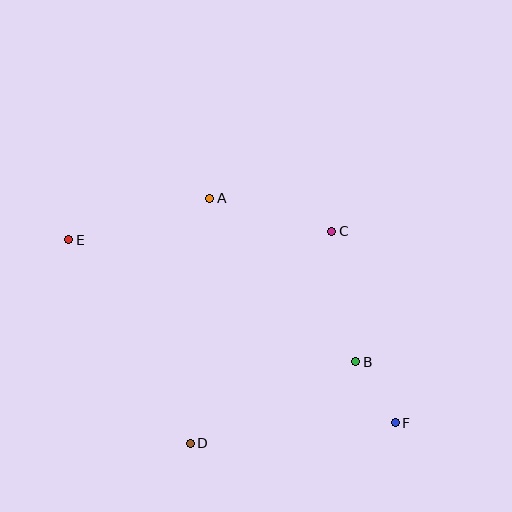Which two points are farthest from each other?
Points E and F are farthest from each other.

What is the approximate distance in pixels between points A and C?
The distance between A and C is approximately 126 pixels.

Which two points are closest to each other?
Points B and F are closest to each other.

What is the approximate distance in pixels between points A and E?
The distance between A and E is approximately 147 pixels.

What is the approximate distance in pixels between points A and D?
The distance between A and D is approximately 246 pixels.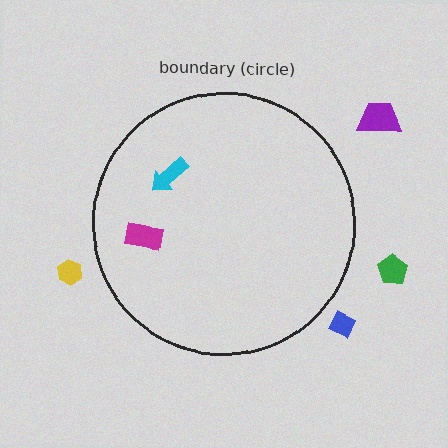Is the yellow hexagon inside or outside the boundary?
Outside.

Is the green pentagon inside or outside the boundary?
Outside.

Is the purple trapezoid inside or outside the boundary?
Outside.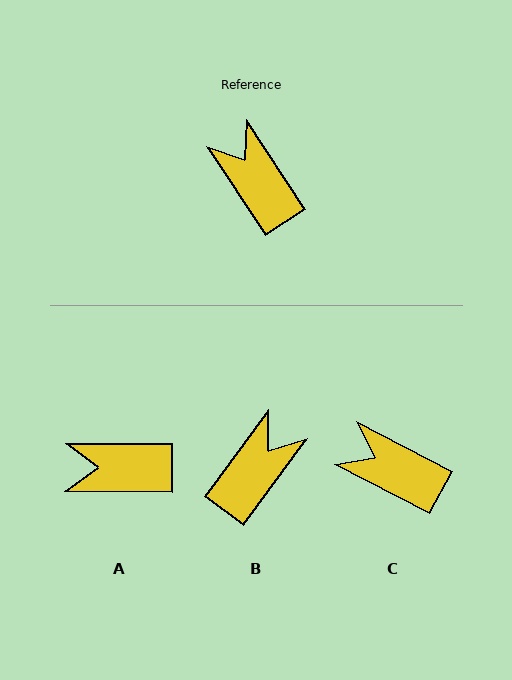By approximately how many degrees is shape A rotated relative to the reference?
Approximately 56 degrees counter-clockwise.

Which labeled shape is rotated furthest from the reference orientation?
B, about 70 degrees away.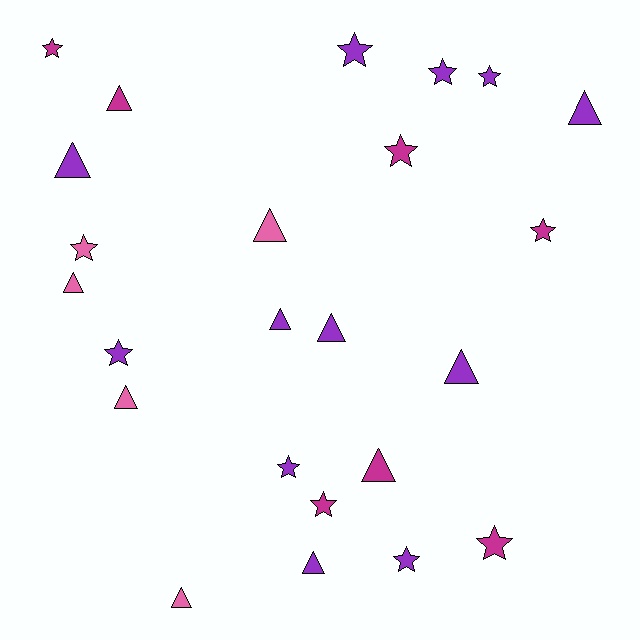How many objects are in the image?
There are 24 objects.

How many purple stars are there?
There are 6 purple stars.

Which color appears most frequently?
Purple, with 12 objects.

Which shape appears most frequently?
Star, with 12 objects.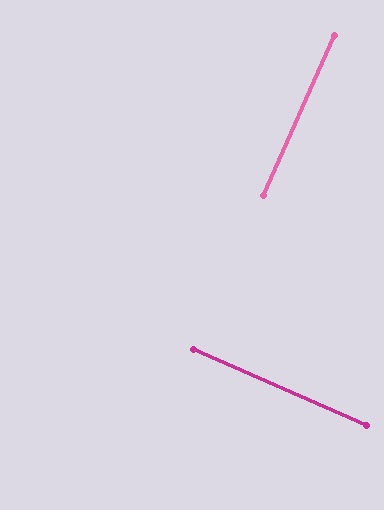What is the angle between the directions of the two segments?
Approximately 90 degrees.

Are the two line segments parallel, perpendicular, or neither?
Perpendicular — they meet at approximately 90°.